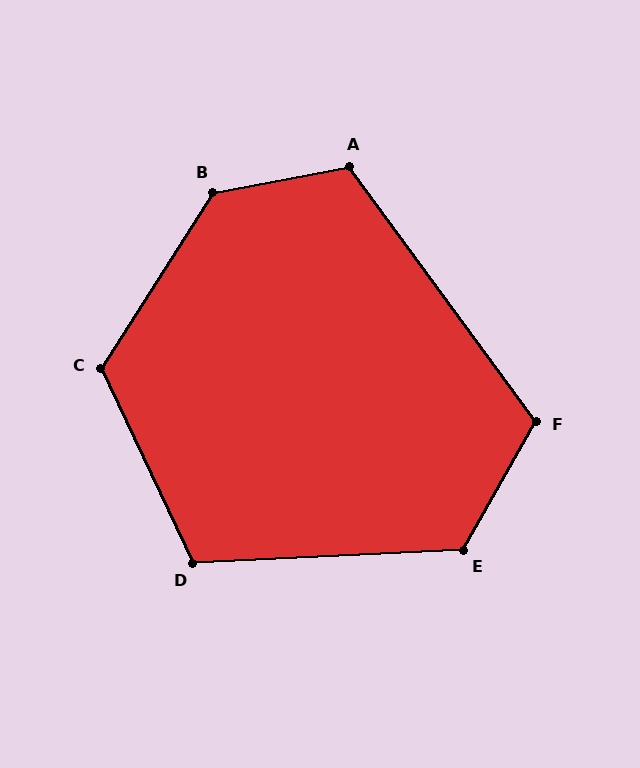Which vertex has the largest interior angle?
B, at approximately 133 degrees.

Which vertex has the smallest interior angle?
D, at approximately 113 degrees.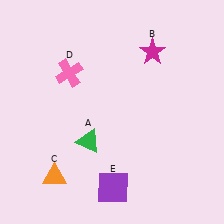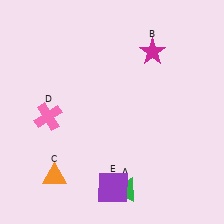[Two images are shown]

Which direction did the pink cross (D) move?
The pink cross (D) moved down.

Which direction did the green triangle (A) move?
The green triangle (A) moved down.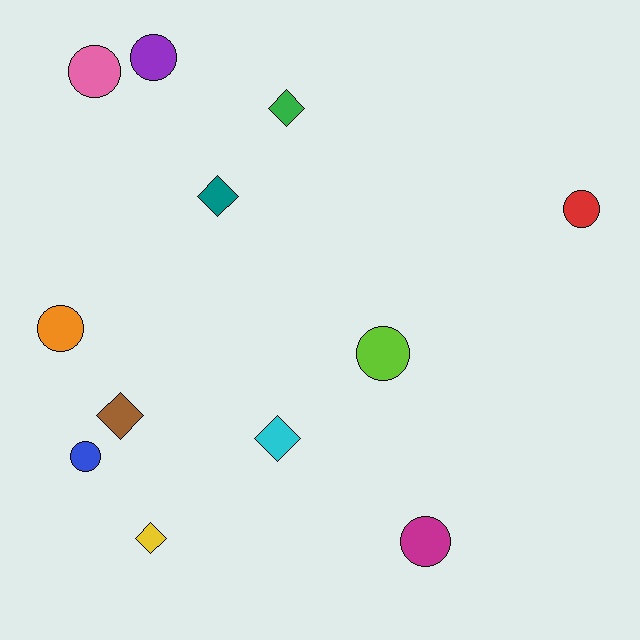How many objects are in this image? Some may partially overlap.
There are 12 objects.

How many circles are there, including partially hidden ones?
There are 7 circles.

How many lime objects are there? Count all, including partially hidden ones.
There is 1 lime object.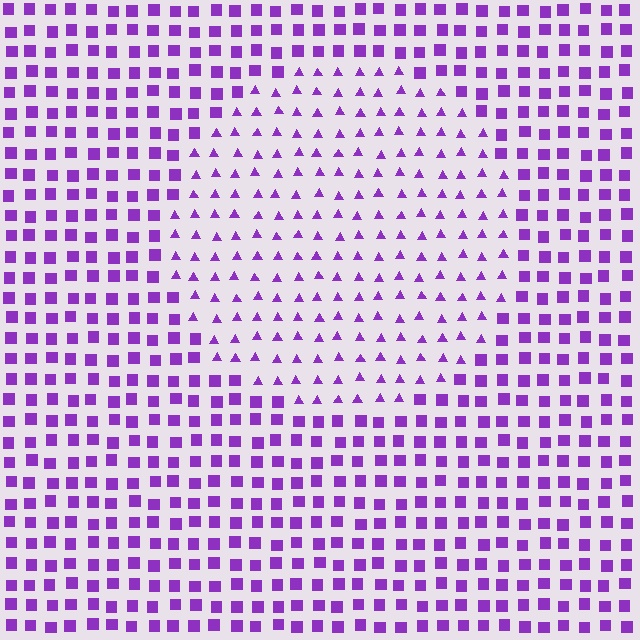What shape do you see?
I see a circle.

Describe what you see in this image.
The image is filled with small purple elements arranged in a uniform grid. A circle-shaped region contains triangles, while the surrounding area contains squares. The boundary is defined purely by the change in element shape.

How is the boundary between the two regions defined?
The boundary is defined by a change in element shape: triangles inside vs. squares outside. All elements share the same color and spacing.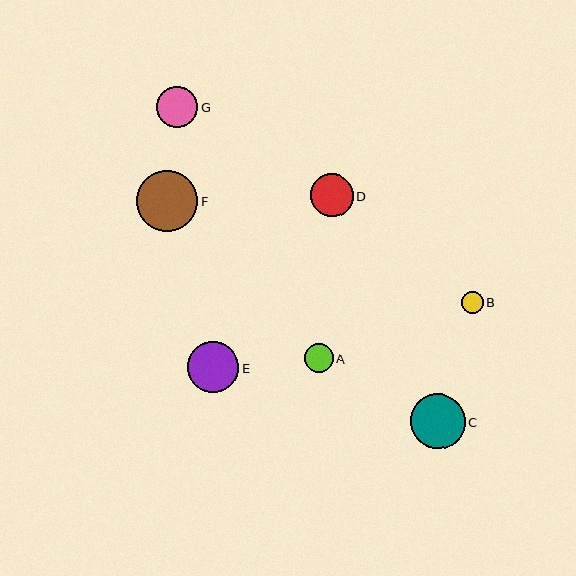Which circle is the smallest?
Circle B is the smallest with a size of approximately 22 pixels.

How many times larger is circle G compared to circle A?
Circle G is approximately 1.4 times the size of circle A.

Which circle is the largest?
Circle F is the largest with a size of approximately 61 pixels.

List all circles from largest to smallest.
From largest to smallest: F, C, E, D, G, A, B.